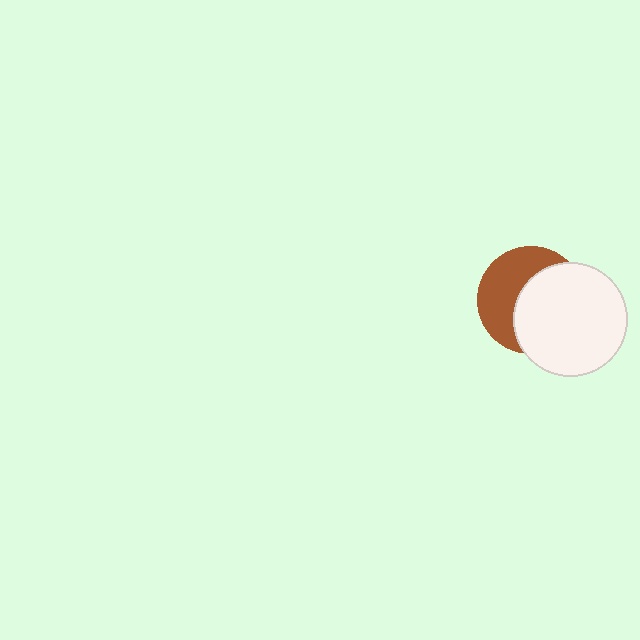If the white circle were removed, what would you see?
You would see the complete brown circle.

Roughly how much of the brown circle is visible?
About half of it is visible (roughly 46%).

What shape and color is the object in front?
The object in front is a white circle.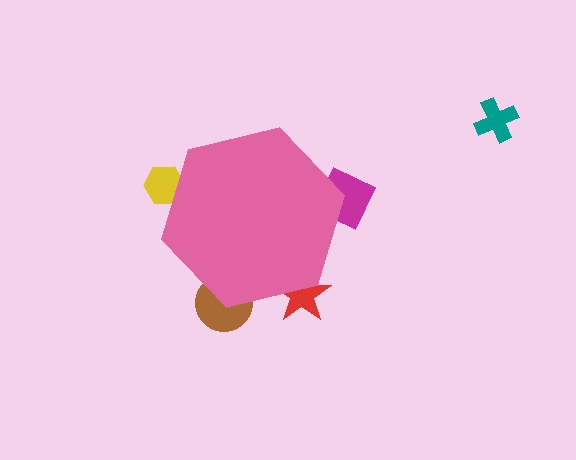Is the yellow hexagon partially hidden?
Yes, the yellow hexagon is partially hidden behind the pink hexagon.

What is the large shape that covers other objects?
A pink hexagon.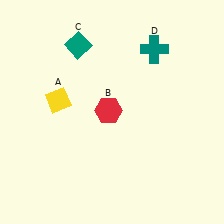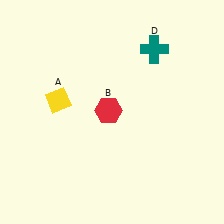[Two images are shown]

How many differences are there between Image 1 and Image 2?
There is 1 difference between the two images.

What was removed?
The teal diamond (C) was removed in Image 2.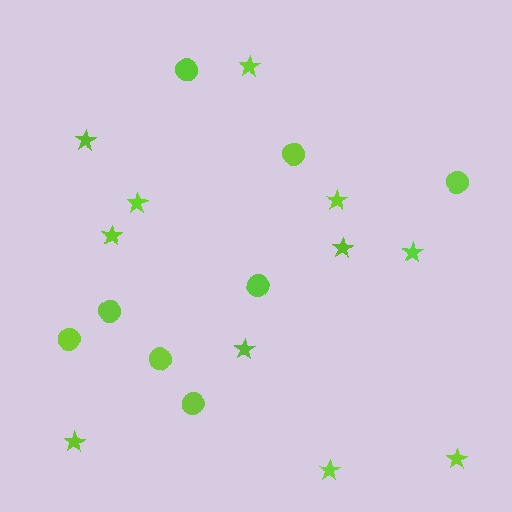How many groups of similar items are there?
There are 2 groups: one group of stars (11) and one group of circles (8).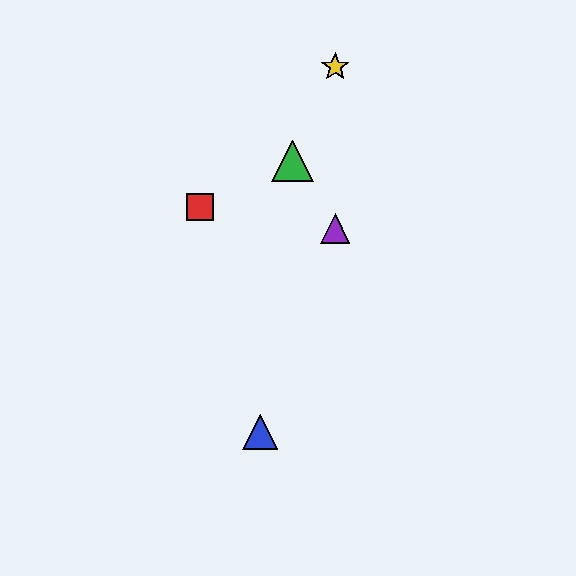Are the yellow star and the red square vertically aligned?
No, the yellow star is at x≈335 and the red square is at x≈200.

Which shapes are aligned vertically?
The yellow star, the purple triangle are aligned vertically.